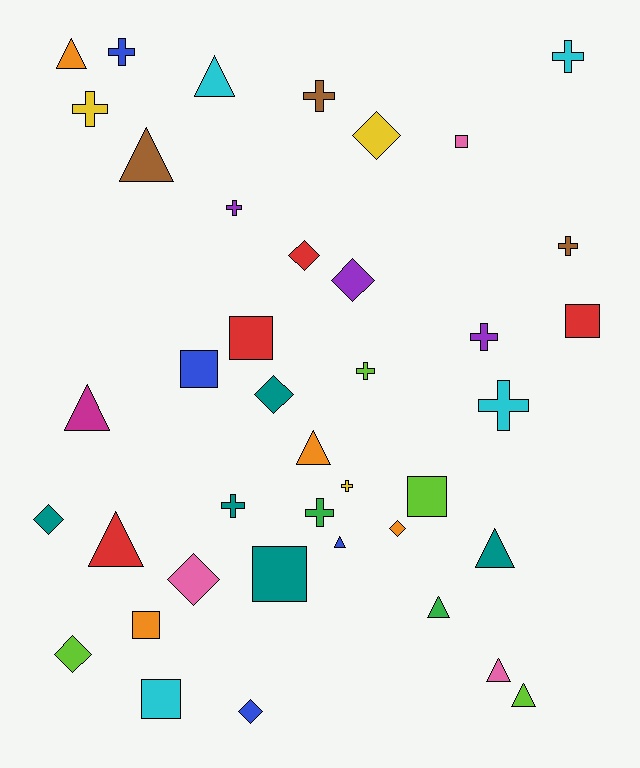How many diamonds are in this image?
There are 9 diamonds.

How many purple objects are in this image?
There are 3 purple objects.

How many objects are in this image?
There are 40 objects.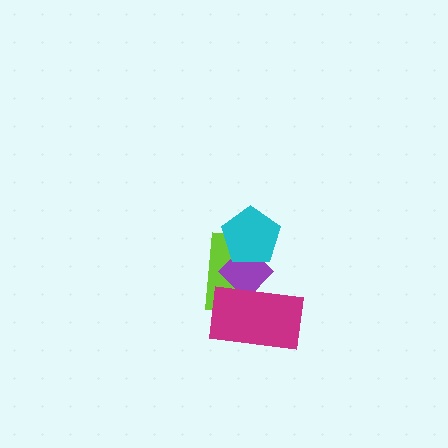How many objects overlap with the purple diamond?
3 objects overlap with the purple diamond.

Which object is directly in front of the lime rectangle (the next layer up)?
The purple diamond is directly in front of the lime rectangle.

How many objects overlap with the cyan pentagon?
2 objects overlap with the cyan pentagon.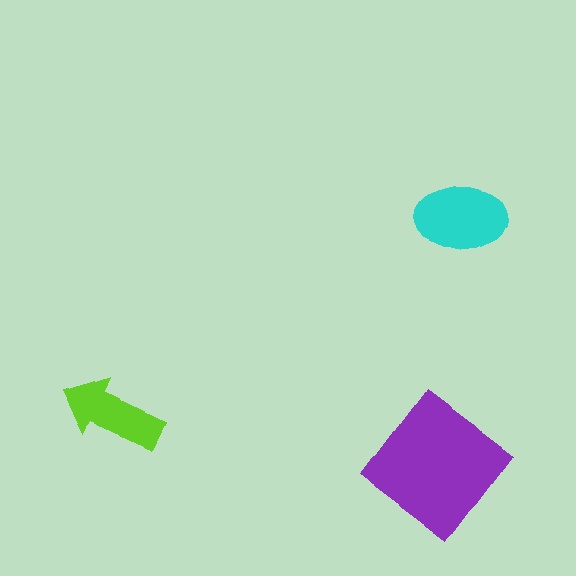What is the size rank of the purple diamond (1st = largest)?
1st.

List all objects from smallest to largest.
The lime arrow, the cyan ellipse, the purple diamond.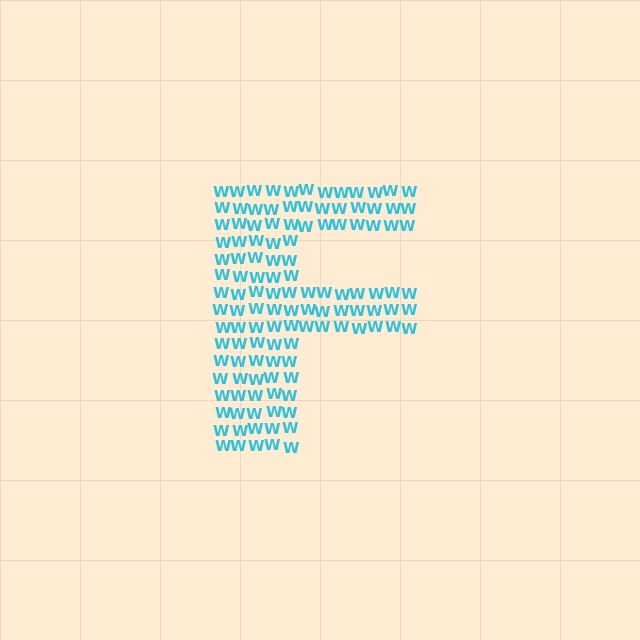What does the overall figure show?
The overall figure shows the letter F.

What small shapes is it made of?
It is made of small letter W's.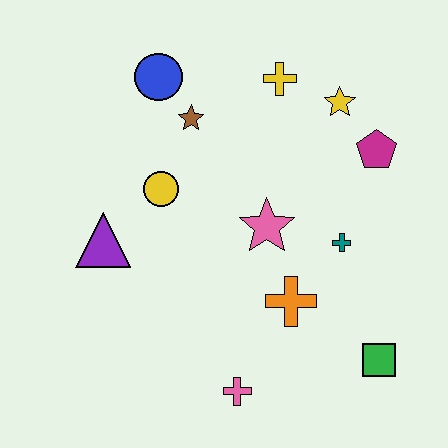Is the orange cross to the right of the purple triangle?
Yes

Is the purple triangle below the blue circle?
Yes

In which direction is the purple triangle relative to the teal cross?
The purple triangle is to the left of the teal cross.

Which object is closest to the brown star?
The blue circle is closest to the brown star.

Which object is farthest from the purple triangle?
The green square is farthest from the purple triangle.